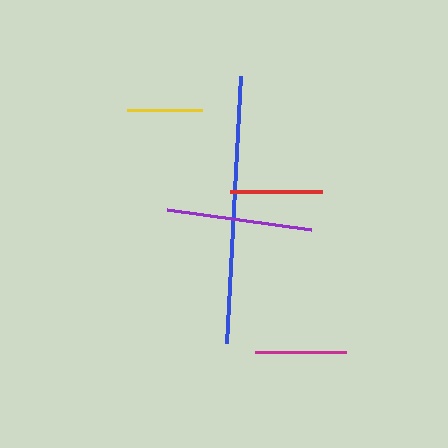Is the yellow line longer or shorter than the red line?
The red line is longer than the yellow line.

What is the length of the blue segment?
The blue segment is approximately 267 pixels long.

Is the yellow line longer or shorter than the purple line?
The purple line is longer than the yellow line.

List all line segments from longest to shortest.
From longest to shortest: blue, purple, red, magenta, yellow.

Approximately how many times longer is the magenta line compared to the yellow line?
The magenta line is approximately 1.2 times the length of the yellow line.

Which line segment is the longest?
The blue line is the longest at approximately 267 pixels.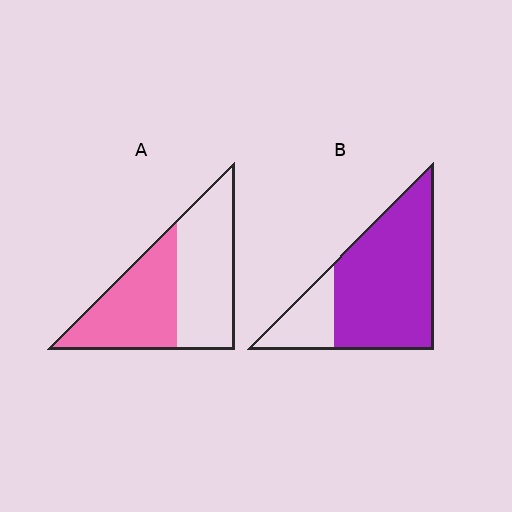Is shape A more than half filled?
Roughly half.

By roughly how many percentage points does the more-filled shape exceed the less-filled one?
By roughly 30 percentage points (B over A).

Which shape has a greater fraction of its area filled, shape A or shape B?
Shape B.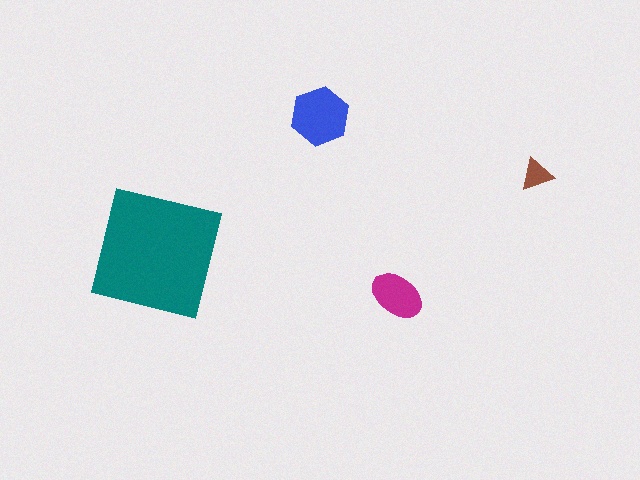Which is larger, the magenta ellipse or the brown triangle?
The magenta ellipse.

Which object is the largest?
The teal square.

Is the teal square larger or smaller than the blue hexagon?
Larger.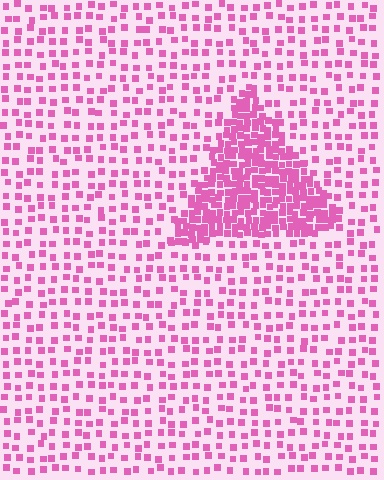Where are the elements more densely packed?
The elements are more densely packed inside the triangle boundary.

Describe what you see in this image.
The image contains small pink elements arranged at two different densities. A triangle-shaped region is visible where the elements are more densely packed than the surrounding area.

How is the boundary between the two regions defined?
The boundary is defined by a change in element density (approximately 2.9x ratio). All elements are the same color, size, and shape.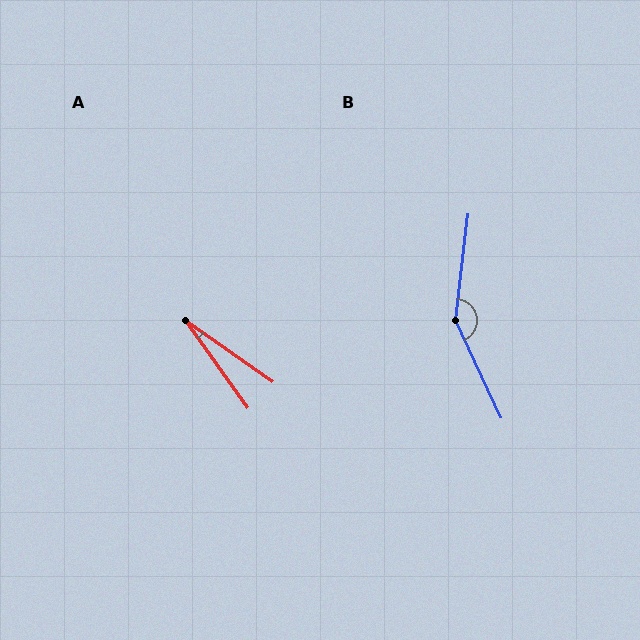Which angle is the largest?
B, at approximately 148 degrees.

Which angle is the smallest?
A, at approximately 20 degrees.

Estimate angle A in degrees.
Approximately 20 degrees.